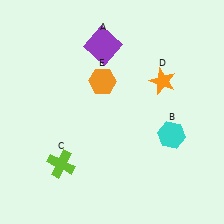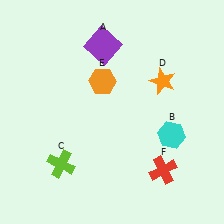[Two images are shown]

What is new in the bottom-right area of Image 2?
A red cross (F) was added in the bottom-right area of Image 2.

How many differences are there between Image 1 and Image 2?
There is 1 difference between the two images.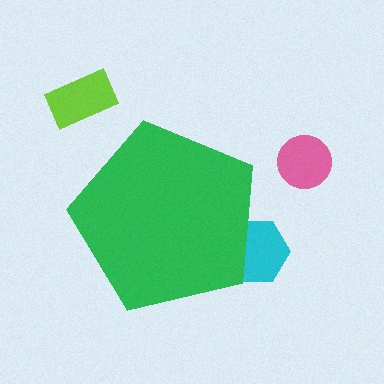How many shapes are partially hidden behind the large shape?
1 shape is partially hidden.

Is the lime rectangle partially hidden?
No, the lime rectangle is fully visible.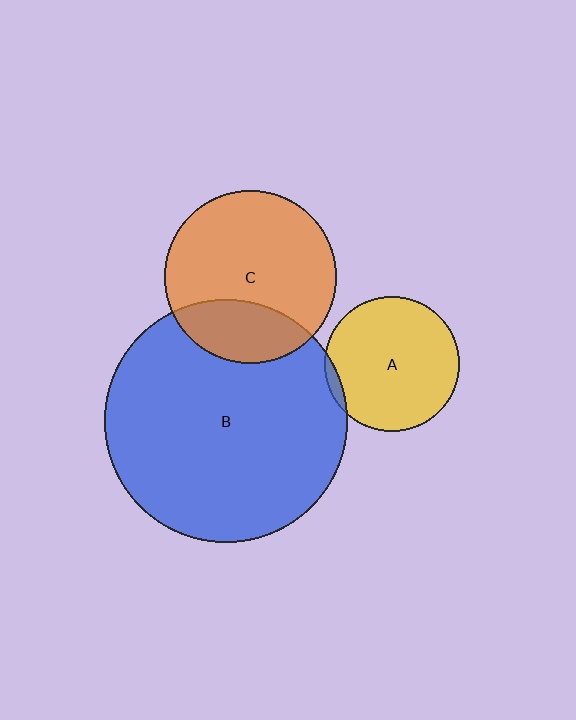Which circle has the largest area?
Circle B (blue).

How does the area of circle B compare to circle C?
Approximately 2.0 times.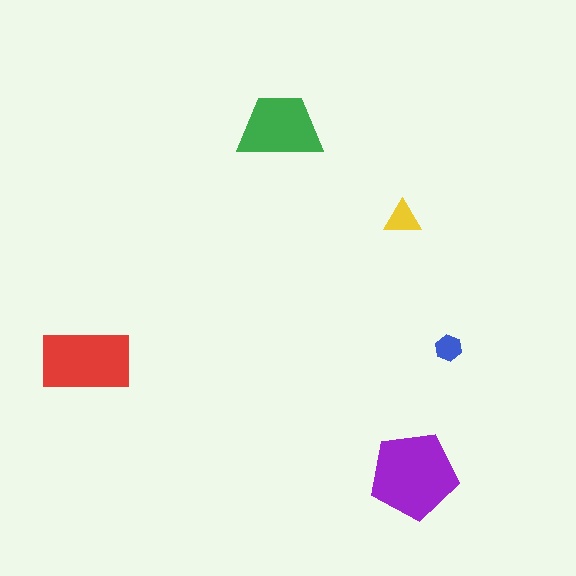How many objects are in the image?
There are 5 objects in the image.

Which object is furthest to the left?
The red rectangle is leftmost.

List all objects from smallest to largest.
The blue hexagon, the yellow triangle, the green trapezoid, the red rectangle, the purple pentagon.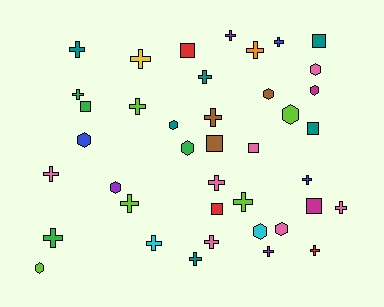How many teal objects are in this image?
There are 6 teal objects.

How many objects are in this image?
There are 40 objects.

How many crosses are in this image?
There are 21 crosses.